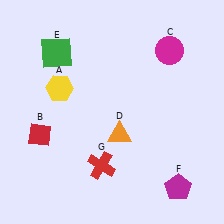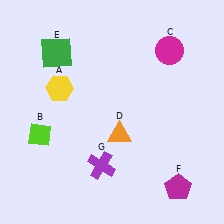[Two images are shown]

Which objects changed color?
B changed from red to lime. G changed from red to purple.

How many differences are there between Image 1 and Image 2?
There are 2 differences between the two images.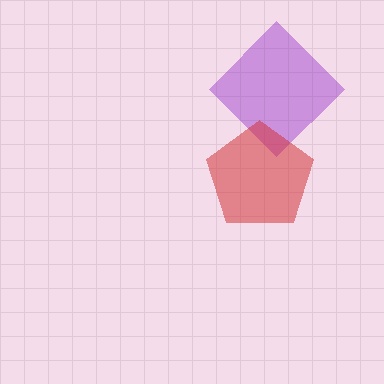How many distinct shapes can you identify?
There are 2 distinct shapes: a purple diamond, a red pentagon.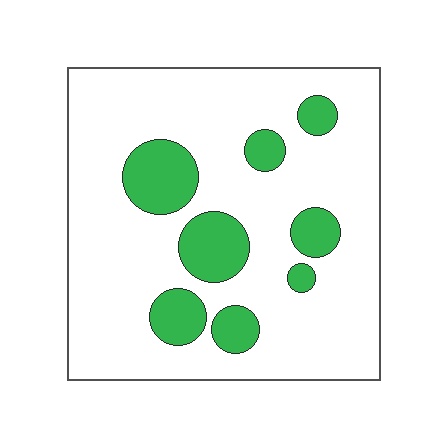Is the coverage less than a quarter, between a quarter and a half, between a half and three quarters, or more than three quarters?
Less than a quarter.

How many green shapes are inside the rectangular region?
8.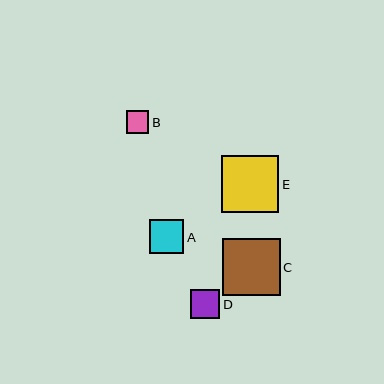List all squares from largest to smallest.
From largest to smallest: C, E, A, D, B.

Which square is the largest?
Square C is the largest with a size of approximately 58 pixels.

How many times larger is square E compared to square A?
Square E is approximately 1.7 times the size of square A.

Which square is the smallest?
Square B is the smallest with a size of approximately 22 pixels.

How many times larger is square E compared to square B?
Square E is approximately 2.6 times the size of square B.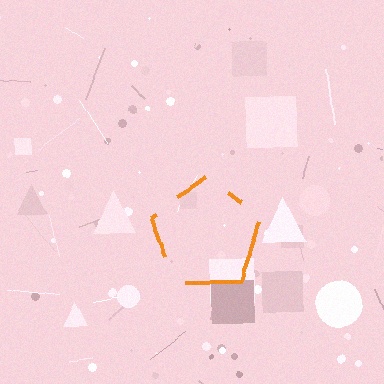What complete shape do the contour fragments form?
The contour fragments form a pentagon.